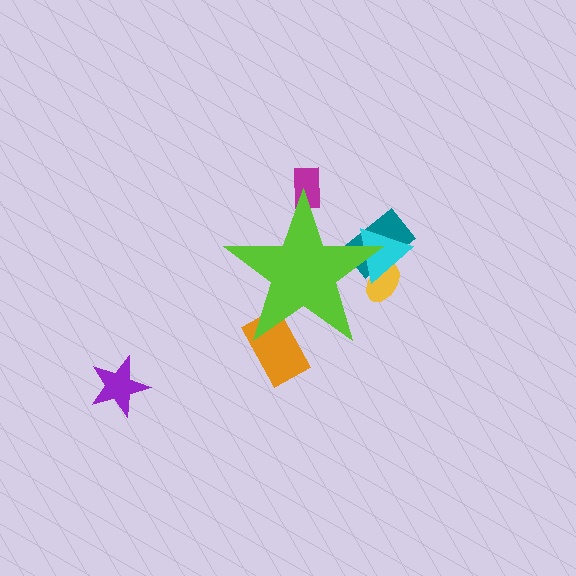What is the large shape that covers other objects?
A lime star.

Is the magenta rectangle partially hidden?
Yes, the magenta rectangle is partially hidden behind the lime star.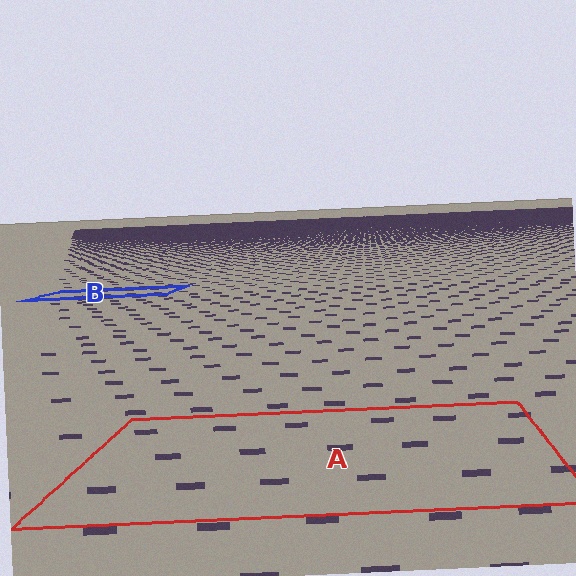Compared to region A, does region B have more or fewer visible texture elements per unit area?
Region B has more texture elements per unit area — they are packed more densely because it is farther away.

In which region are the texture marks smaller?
The texture marks are smaller in region B, because it is farther away.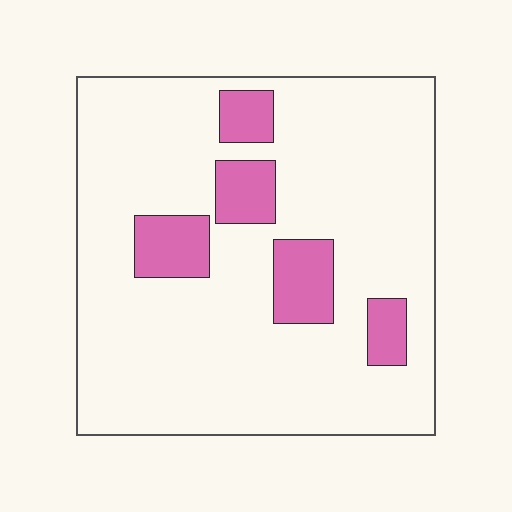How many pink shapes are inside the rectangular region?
5.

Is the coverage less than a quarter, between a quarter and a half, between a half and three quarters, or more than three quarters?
Less than a quarter.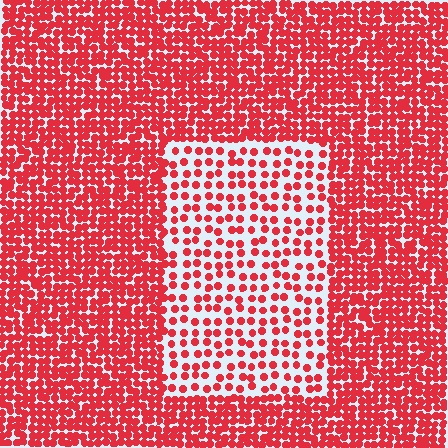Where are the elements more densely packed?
The elements are more densely packed outside the rectangle boundary.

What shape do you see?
I see a rectangle.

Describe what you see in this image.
The image contains small red elements arranged at two different densities. A rectangle-shaped region is visible where the elements are less densely packed than the surrounding area.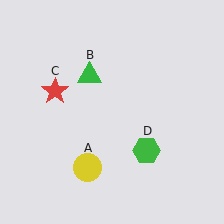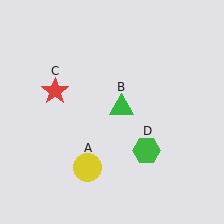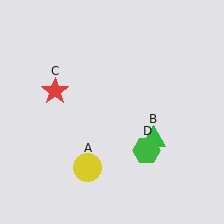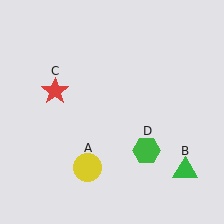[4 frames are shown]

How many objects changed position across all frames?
1 object changed position: green triangle (object B).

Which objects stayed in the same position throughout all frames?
Yellow circle (object A) and red star (object C) and green hexagon (object D) remained stationary.